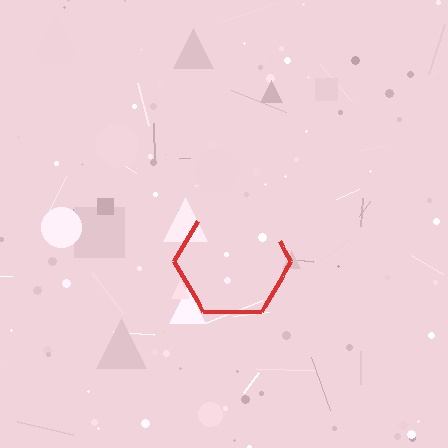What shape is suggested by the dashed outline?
The dashed outline suggests a hexagon.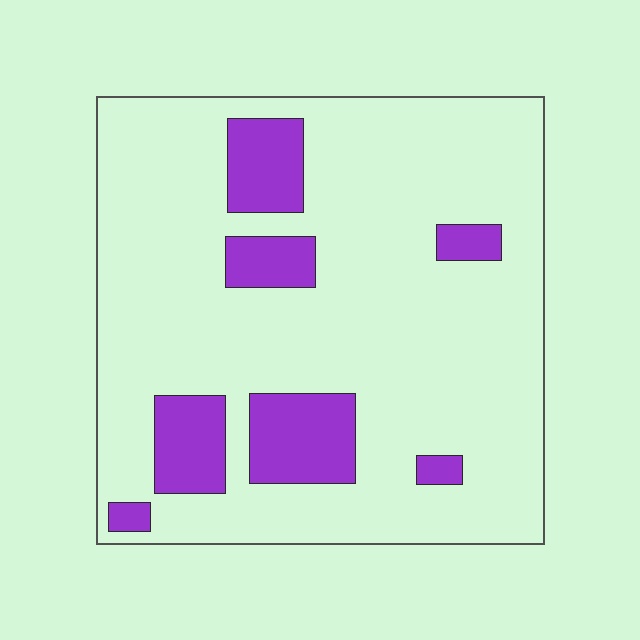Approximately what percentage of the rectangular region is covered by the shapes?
Approximately 15%.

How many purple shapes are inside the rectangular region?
7.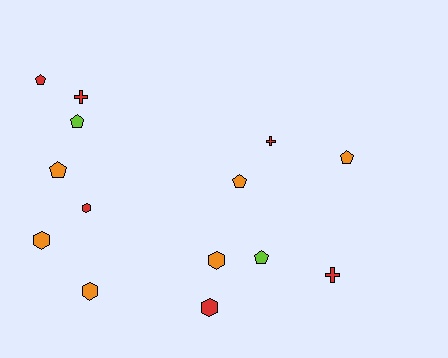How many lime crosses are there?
There are no lime crosses.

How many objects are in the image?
There are 14 objects.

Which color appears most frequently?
Red, with 6 objects.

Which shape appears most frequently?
Pentagon, with 6 objects.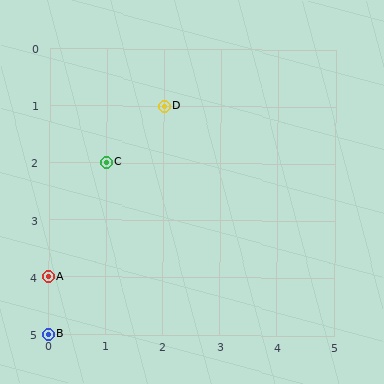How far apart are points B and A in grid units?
Points B and A are 1 row apart.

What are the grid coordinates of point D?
Point D is at grid coordinates (2, 1).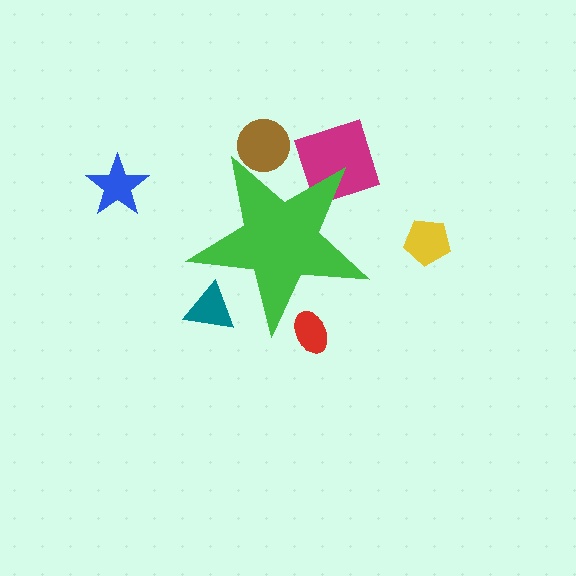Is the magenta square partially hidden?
Yes, the magenta square is partially hidden behind the green star.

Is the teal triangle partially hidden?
Yes, the teal triangle is partially hidden behind the green star.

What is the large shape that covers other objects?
A green star.